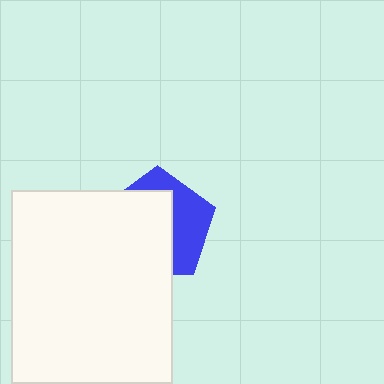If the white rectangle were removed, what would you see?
You would see the complete blue pentagon.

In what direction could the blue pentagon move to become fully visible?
The blue pentagon could move toward the upper-right. That would shift it out from behind the white rectangle entirely.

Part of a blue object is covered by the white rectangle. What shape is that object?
It is a pentagon.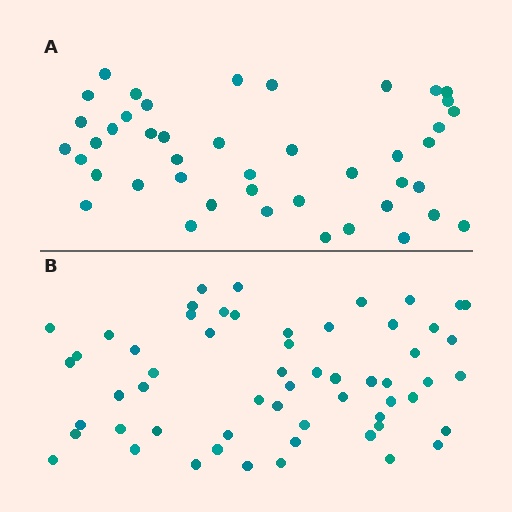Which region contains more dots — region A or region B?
Region B (the bottom region) has more dots.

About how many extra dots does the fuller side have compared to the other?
Region B has approximately 15 more dots than region A.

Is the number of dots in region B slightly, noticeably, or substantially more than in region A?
Region B has noticeably more, but not dramatically so. The ratio is roughly 1.3 to 1.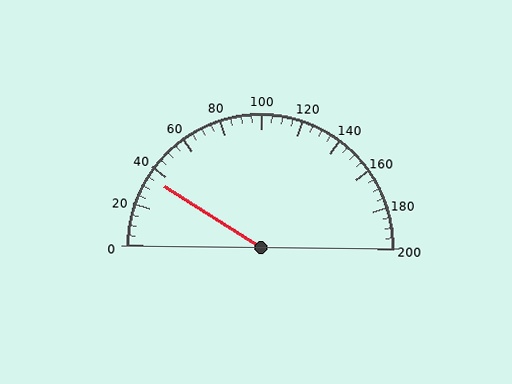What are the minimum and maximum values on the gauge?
The gauge ranges from 0 to 200.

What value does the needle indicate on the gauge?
The needle indicates approximately 35.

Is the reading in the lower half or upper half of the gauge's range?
The reading is in the lower half of the range (0 to 200).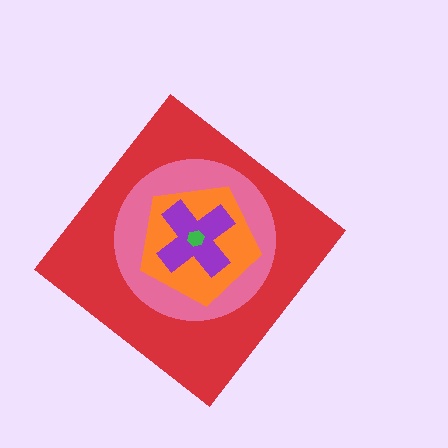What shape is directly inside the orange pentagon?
The purple cross.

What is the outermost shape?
The red diamond.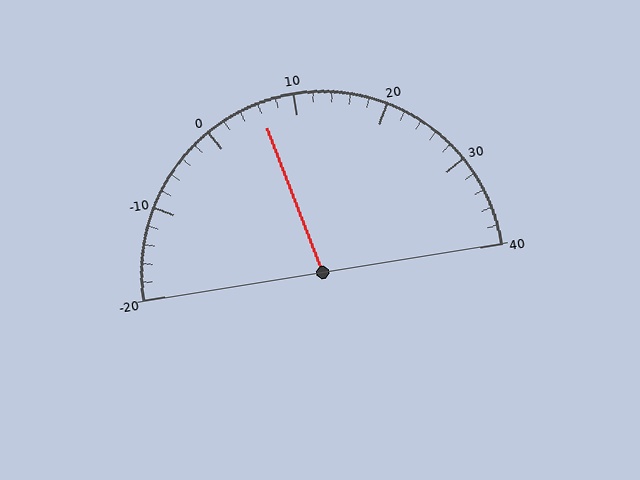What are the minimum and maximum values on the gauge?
The gauge ranges from -20 to 40.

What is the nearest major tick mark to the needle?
The nearest major tick mark is 10.